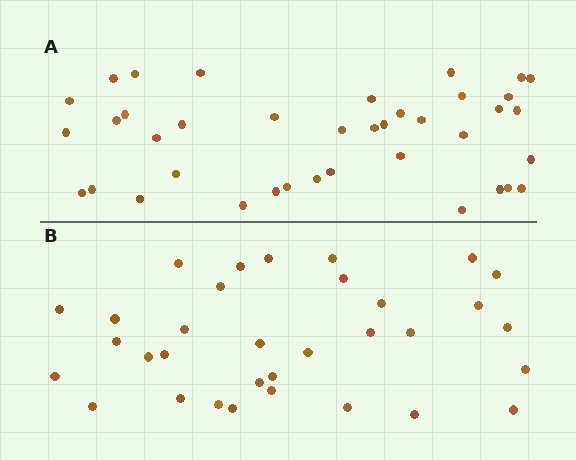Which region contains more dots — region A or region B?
Region A (the top region) has more dots.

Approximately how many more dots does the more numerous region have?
Region A has about 6 more dots than region B.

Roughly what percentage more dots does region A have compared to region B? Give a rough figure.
About 20% more.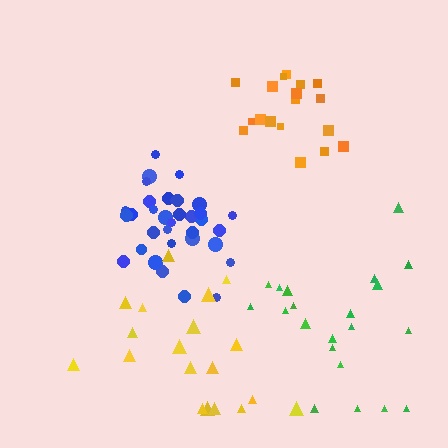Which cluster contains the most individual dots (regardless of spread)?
Blue (34).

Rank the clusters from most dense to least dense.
blue, orange, green, yellow.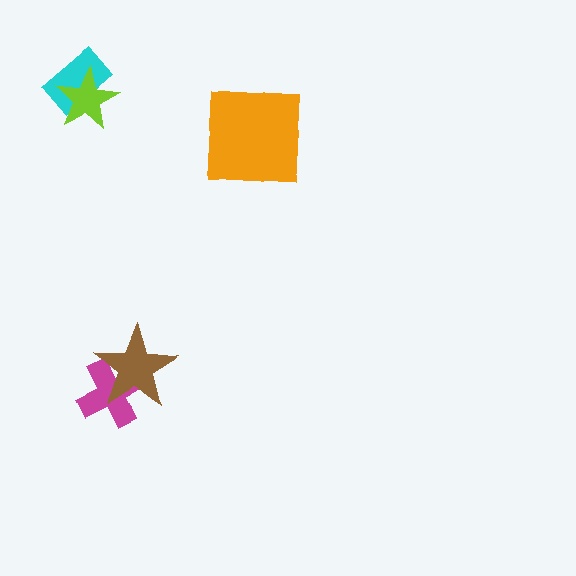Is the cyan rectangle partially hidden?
Yes, it is partially covered by another shape.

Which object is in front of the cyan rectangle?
The lime star is in front of the cyan rectangle.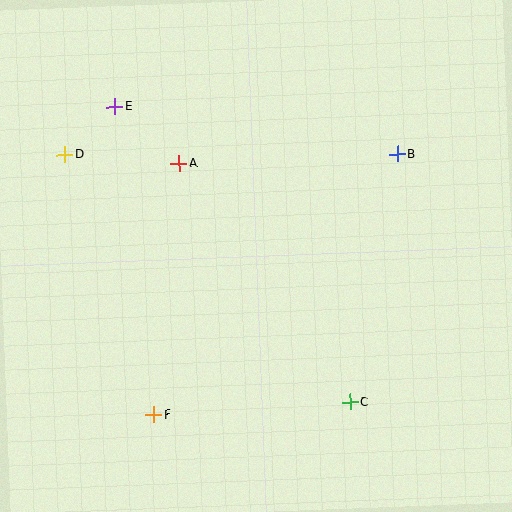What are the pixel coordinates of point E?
Point E is at (115, 106).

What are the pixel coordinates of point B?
Point B is at (397, 154).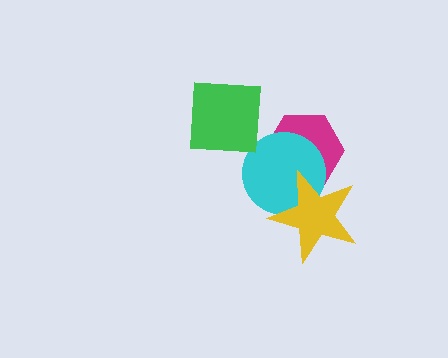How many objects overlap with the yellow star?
2 objects overlap with the yellow star.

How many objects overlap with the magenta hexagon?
2 objects overlap with the magenta hexagon.